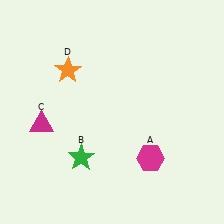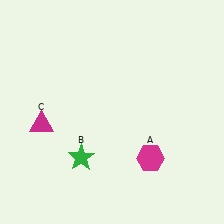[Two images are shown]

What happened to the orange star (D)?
The orange star (D) was removed in Image 2. It was in the top-left area of Image 1.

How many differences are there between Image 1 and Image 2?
There is 1 difference between the two images.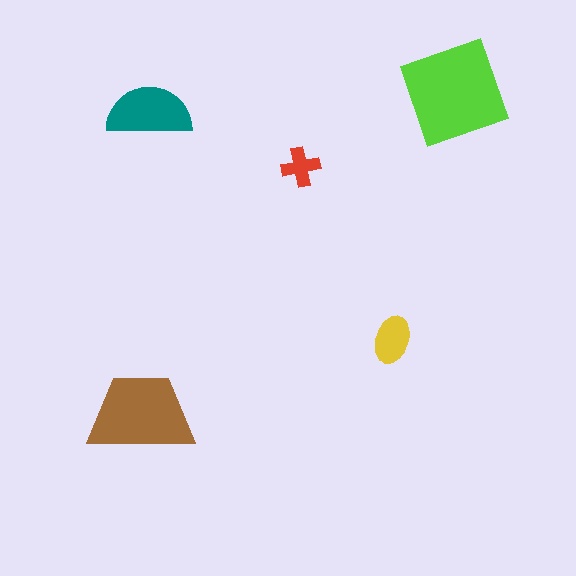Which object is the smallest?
The red cross.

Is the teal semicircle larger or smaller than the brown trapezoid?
Smaller.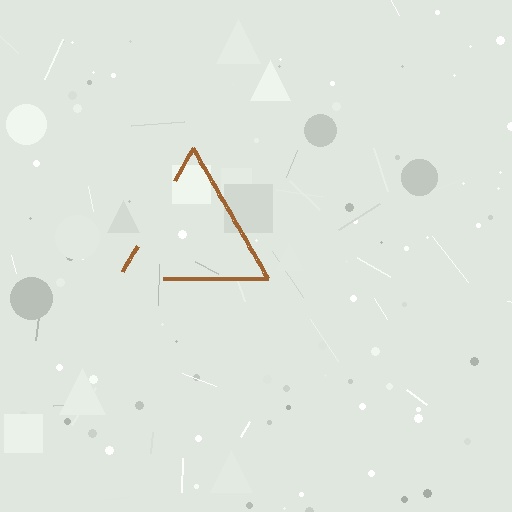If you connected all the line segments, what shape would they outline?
They would outline a triangle.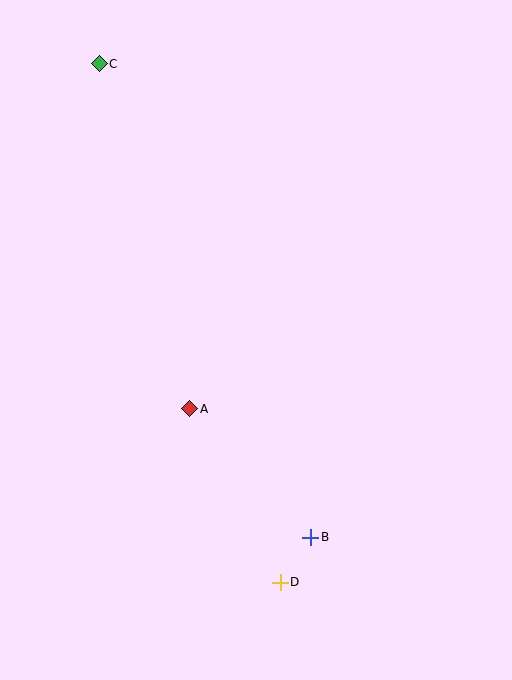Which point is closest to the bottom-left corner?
Point D is closest to the bottom-left corner.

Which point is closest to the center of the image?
Point A at (190, 409) is closest to the center.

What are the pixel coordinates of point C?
Point C is at (99, 64).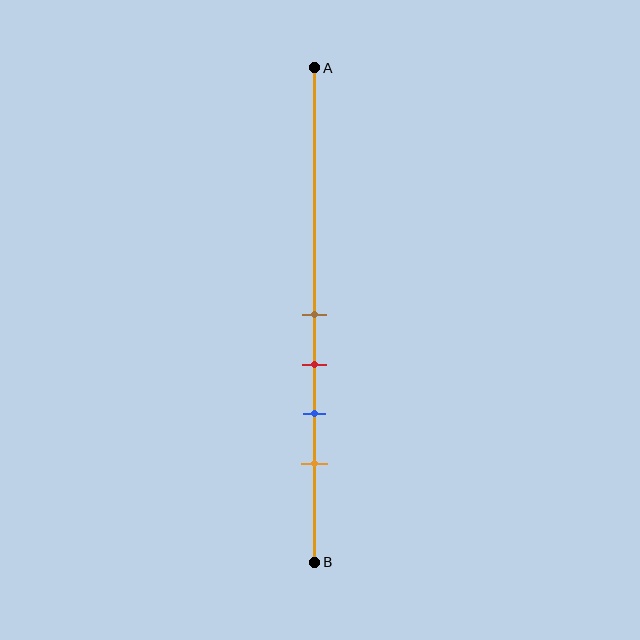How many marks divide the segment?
There are 4 marks dividing the segment.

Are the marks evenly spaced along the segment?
Yes, the marks are approximately evenly spaced.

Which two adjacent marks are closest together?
The brown and red marks are the closest adjacent pair.